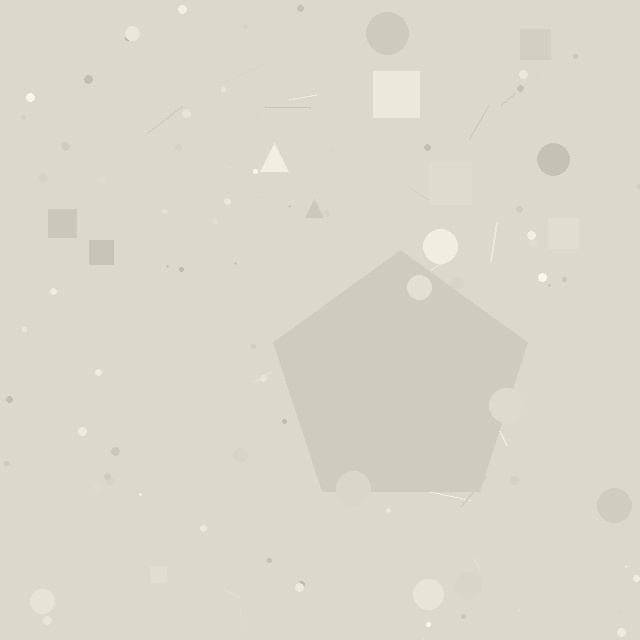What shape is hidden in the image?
A pentagon is hidden in the image.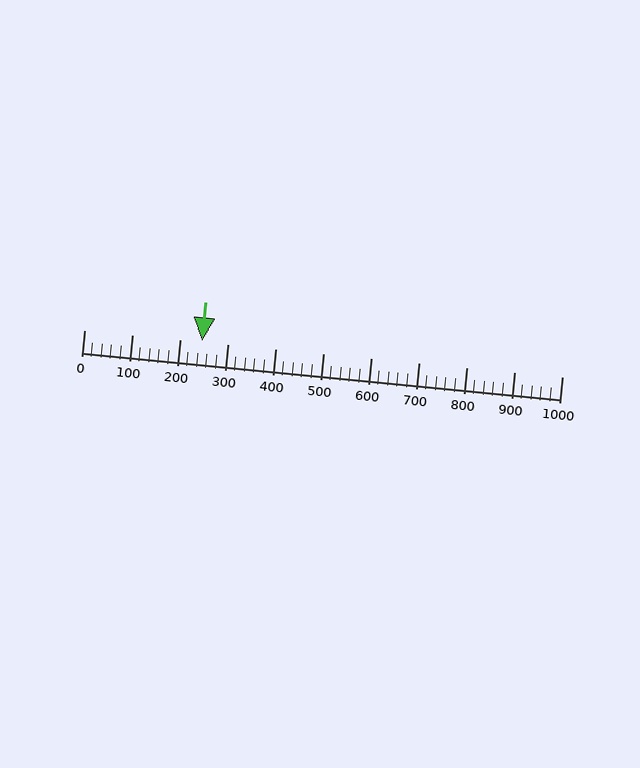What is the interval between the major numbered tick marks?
The major tick marks are spaced 100 units apart.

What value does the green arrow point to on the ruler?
The green arrow points to approximately 248.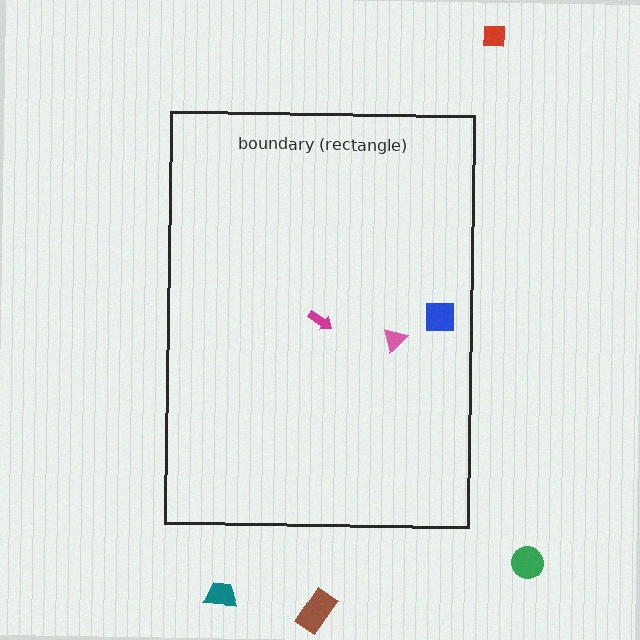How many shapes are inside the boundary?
3 inside, 4 outside.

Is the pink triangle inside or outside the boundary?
Inside.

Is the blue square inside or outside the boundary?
Inside.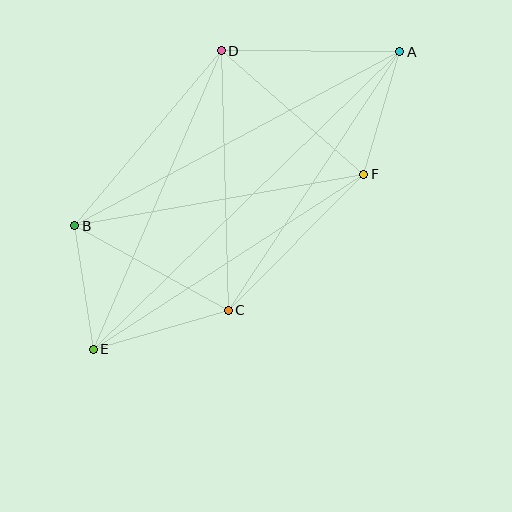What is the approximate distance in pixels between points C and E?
The distance between C and E is approximately 140 pixels.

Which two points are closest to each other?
Points B and E are closest to each other.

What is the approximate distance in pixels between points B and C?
The distance between B and C is approximately 175 pixels.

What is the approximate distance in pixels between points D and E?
The distance between D and E is approximately 325 pixels.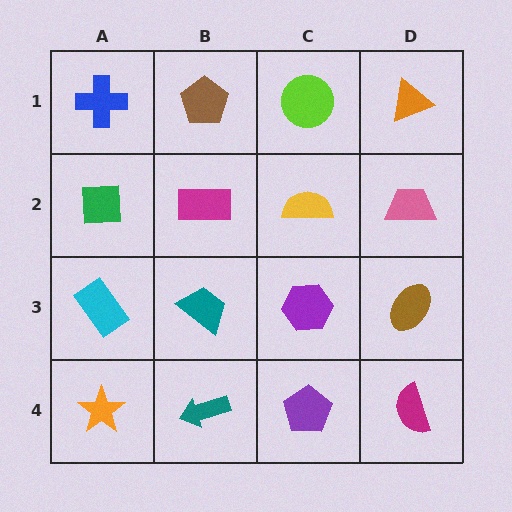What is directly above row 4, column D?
A brown ellipse.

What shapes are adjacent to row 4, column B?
A teal trapezoid (row 3, column B), an orange star (row 4, column A), a purple pentagon (row 4, column C).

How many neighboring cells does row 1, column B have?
3.